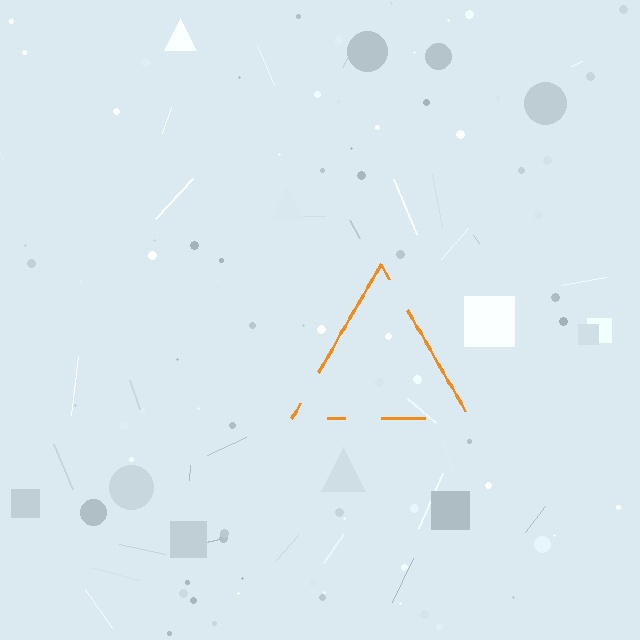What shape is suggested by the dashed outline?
The dashed outline suggests a triangle.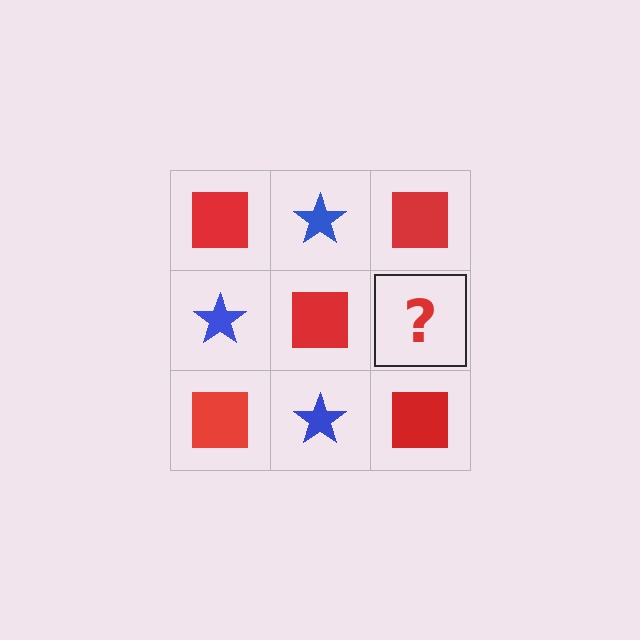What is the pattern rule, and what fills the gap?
The rule is that it alternates red square and blue star in a checkerboard pattern. The gap should be filled with a blue star.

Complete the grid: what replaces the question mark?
The question mark should be replaced with a blue star.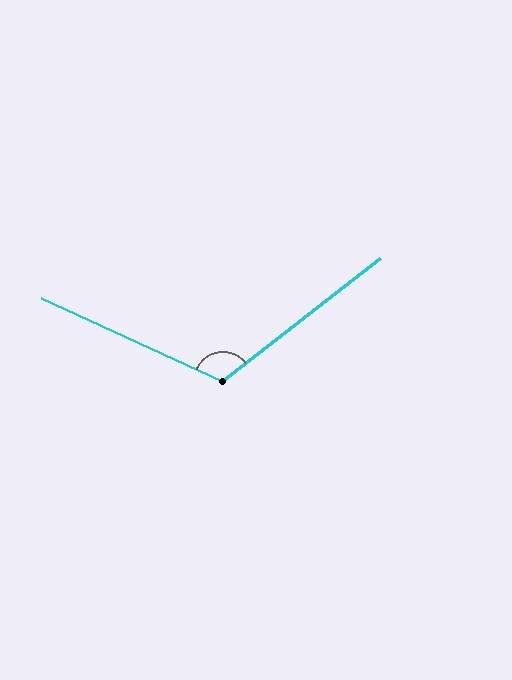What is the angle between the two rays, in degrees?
Approximately 118 degrees.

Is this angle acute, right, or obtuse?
It is obtuse.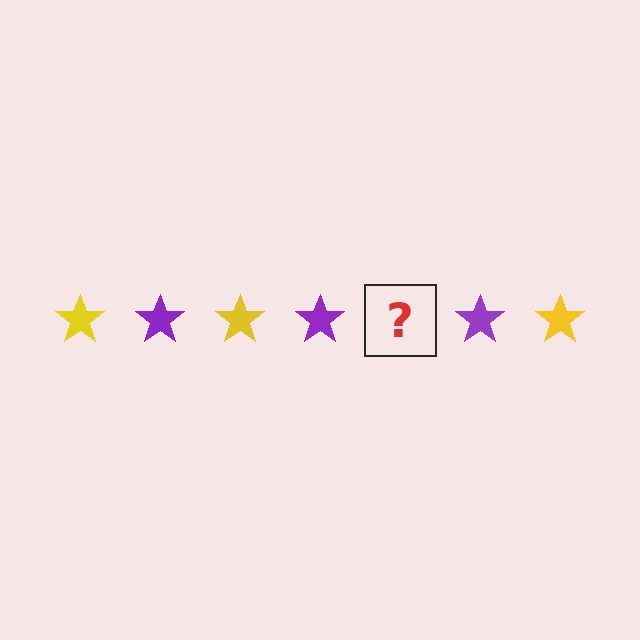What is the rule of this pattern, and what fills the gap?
The rule is that the pattern cycles through yellow, purple stars. The gap should be filled with a yellow star.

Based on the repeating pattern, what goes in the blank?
The blank should be a yellow star.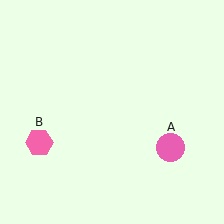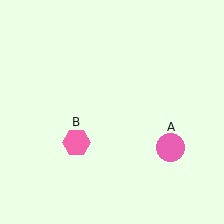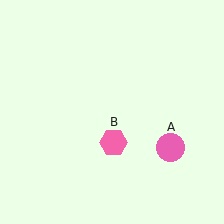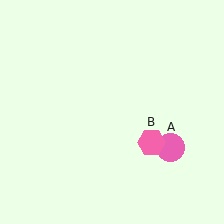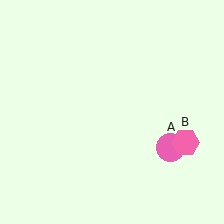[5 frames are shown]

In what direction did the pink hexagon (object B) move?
The pink hexagon (object B) moved right.